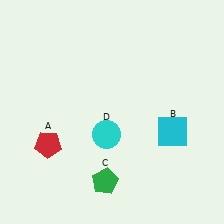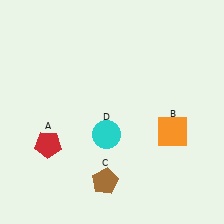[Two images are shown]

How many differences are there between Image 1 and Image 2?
There are 2 differences between the two images.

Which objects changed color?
B changed from cyan to orange. C changed from green to brown.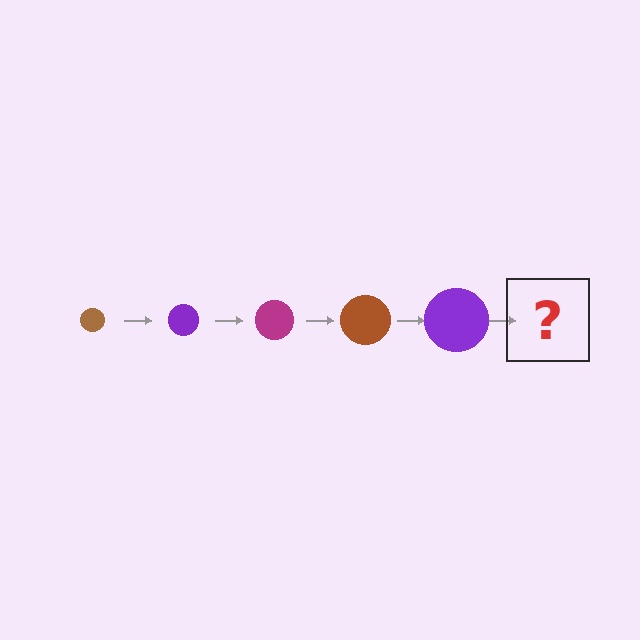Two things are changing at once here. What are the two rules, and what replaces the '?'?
The two rules are that the circle grows larger each step and the color cycles through brown, purple, and magenta. The '?' should be a magenta circle, larger than the previous one.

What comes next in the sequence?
The next element should be a magenta circle, larger than the previous one.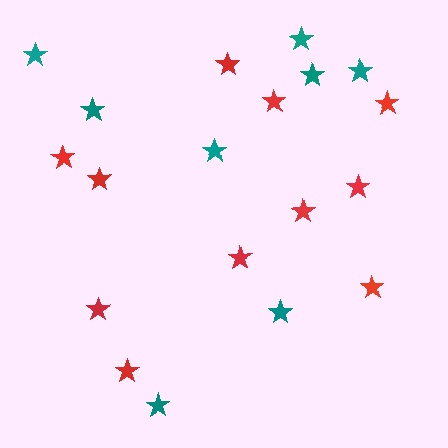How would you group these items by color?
There are 2 groups: one group of red stars (11) and one group of teal stars (8).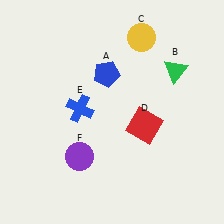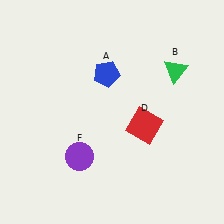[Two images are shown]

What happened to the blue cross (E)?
The blue cross (E) was removed in Image 2. It was in the top-left area of Image 1.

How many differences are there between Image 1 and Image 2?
There are 2 differences between the two images.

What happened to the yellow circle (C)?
The yellow circle (C) was removed in Image 2. It was in the top-right area of Image 1.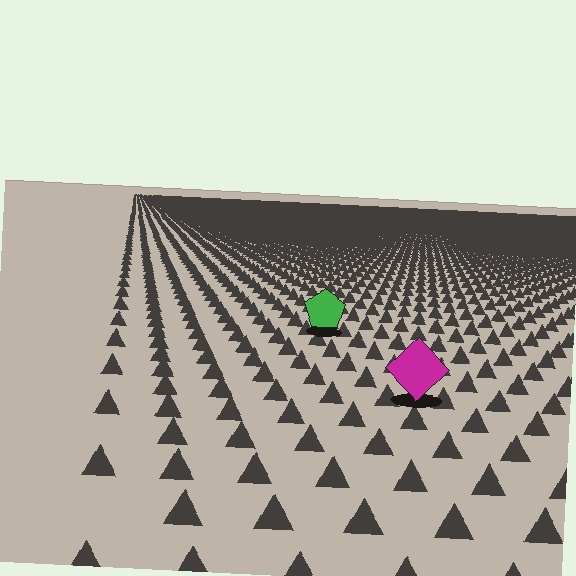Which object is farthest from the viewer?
The green pentagon is farthest from the viewer. It appears smaller and the ground texture around it is denser.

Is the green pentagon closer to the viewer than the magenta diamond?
No. The magenta diamond is closer — you can tell from the texture gradient: the ground texture is coarser near it.